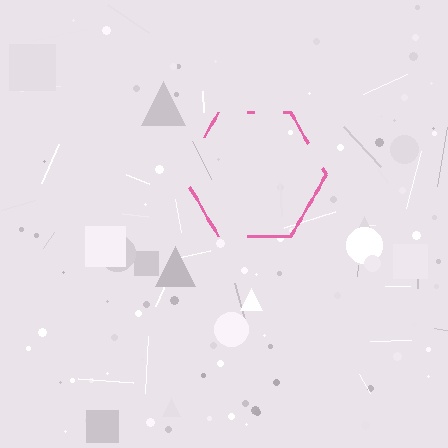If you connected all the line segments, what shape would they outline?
They would outline a hexagon.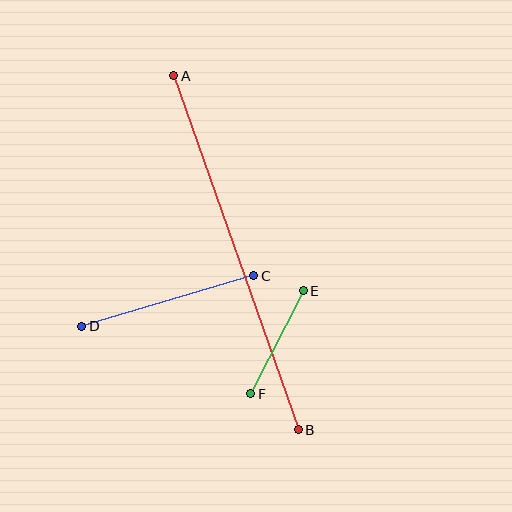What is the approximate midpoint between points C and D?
The midpoint is at approximately (168, 301) pixels.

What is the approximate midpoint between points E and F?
The midpoint is at approximately (277, 342) pixels.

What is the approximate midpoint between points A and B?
The midpoint is at approximately (236, 253) pixels.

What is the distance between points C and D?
The distance is approximately 180 pixels.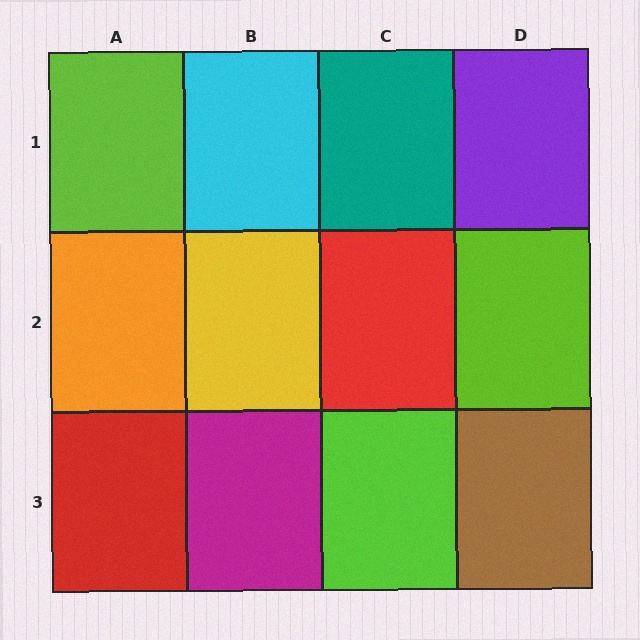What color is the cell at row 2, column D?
Lime.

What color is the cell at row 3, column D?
Brown.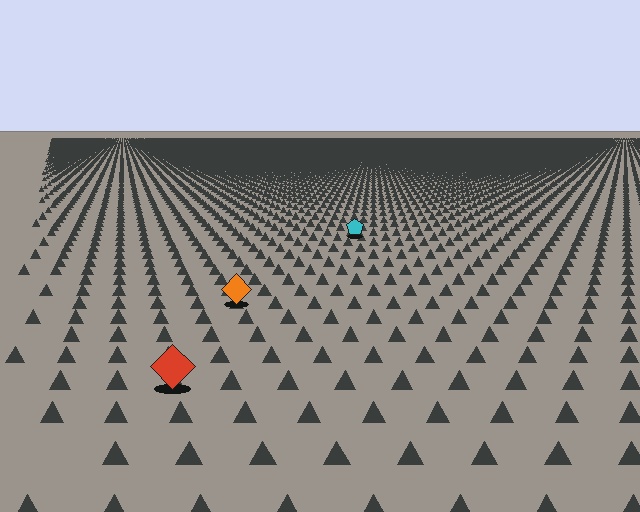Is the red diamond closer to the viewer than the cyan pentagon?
Yes. The red diamond is closer — you can tell from the texture gradient: the ground texture is coarser near it.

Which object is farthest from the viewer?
The cyan pentagon is farthest from the viewer. It appears smaller and the ground texture around it is denser.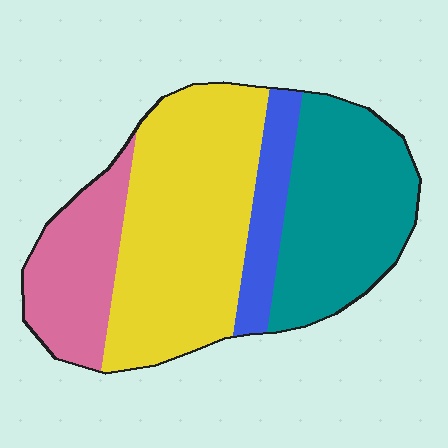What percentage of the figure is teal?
Teal covers around 30% of the figure.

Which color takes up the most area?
Yellow, at roughly 40%.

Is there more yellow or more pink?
Yellow.